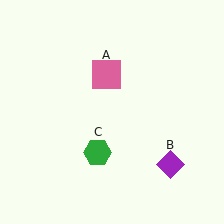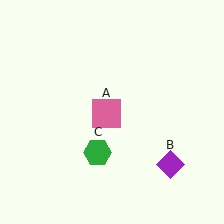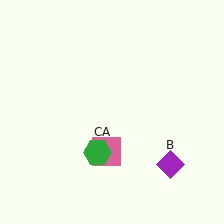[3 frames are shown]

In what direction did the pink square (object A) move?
The pink square (object A) moved down.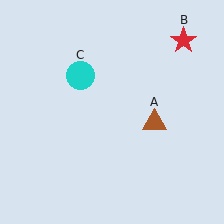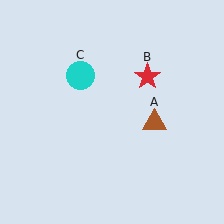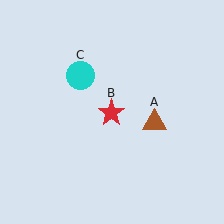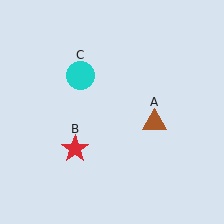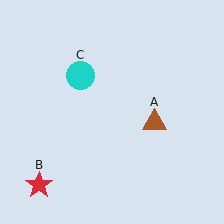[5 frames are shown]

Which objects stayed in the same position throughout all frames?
Brown triangle (object A) and cyan circle (object C) remained stationary.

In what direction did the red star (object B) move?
The red star (object B) moved down and to the left.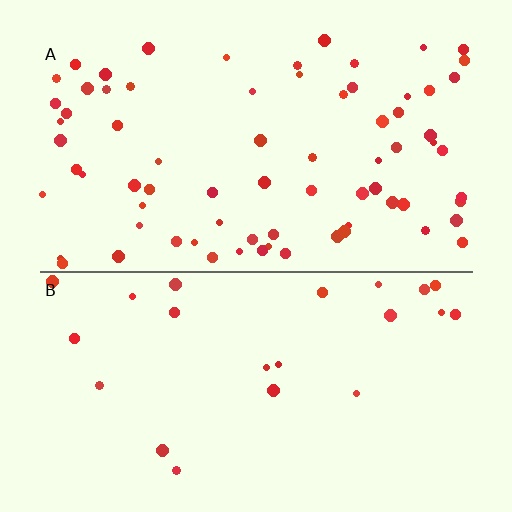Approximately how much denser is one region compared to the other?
Approximately 3.2× — region A over region B.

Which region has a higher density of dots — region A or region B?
A (the top).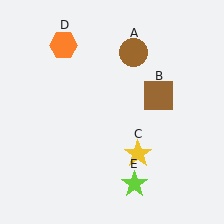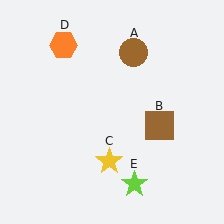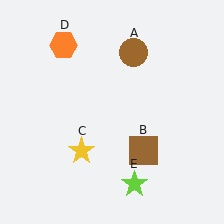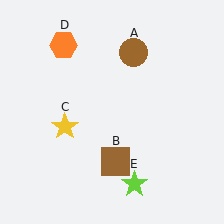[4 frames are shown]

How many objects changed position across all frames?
2 objects changed position: brown square (object B), yellow star (object C).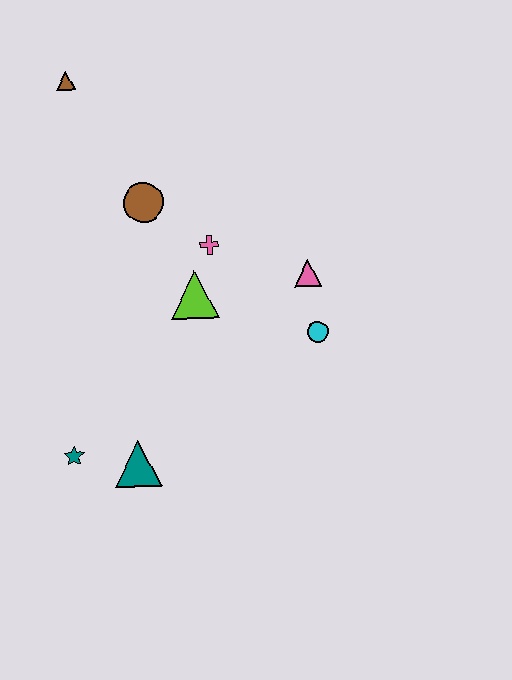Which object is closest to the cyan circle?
The pink triangle is closest to the cyan circle.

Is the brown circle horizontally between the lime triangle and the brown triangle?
Yes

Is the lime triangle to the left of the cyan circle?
Yes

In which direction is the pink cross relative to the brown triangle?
The pink cross is below the brown triangle.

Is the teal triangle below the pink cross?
Yes